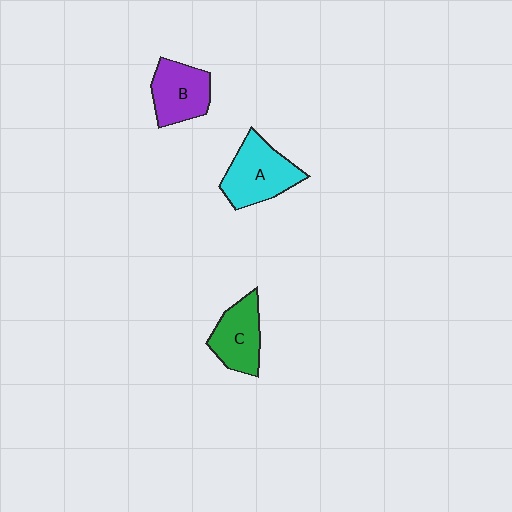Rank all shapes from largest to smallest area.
From largest to smallest: A (cyan), B (purple), C (green).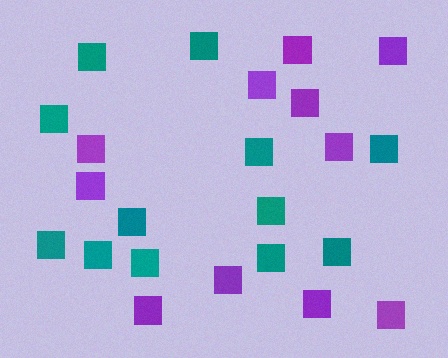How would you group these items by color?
There are 2 groups: one group of purple squares (11) and one group of teal squares (12).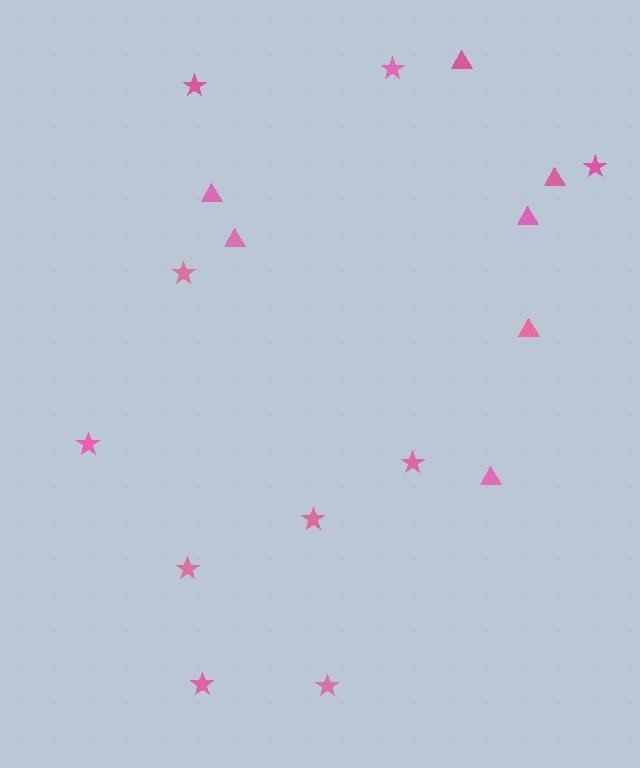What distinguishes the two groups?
There are 2 groups: one group of triangles (7) and one group of stars (10).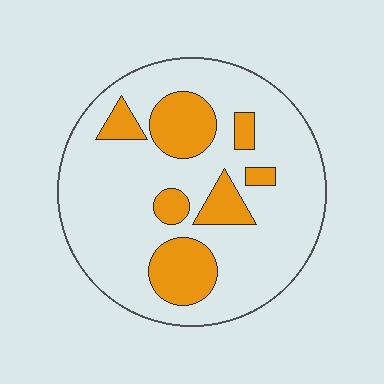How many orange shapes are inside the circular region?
7.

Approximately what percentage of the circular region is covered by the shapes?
Approximately 25%.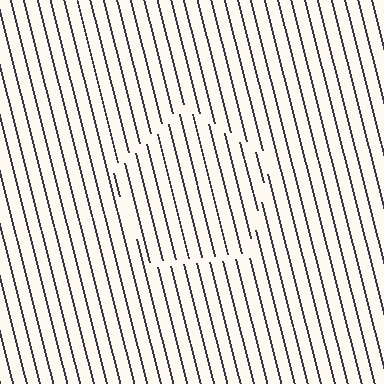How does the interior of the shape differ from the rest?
The interior of the shape contains the same grating, shifted by half a period — the contour is defined by the phase discontinuity where line-ends from the inner and outer gratings abut.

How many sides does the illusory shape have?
5 sides — the line-ends trace a pentagon.